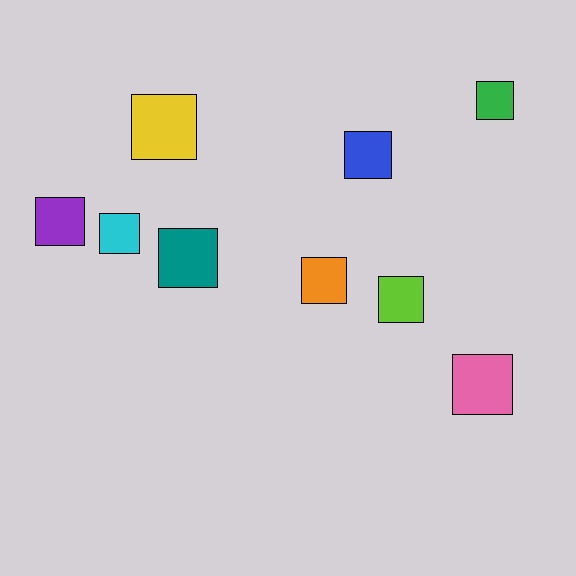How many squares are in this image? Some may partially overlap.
There are 9 squares.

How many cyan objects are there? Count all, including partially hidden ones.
There is 1 cyan object.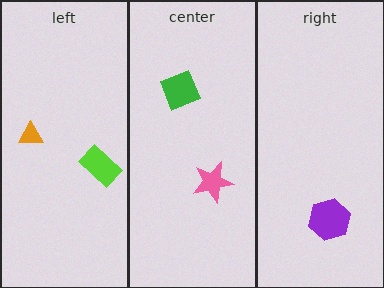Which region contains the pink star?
The center region.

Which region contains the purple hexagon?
The right region.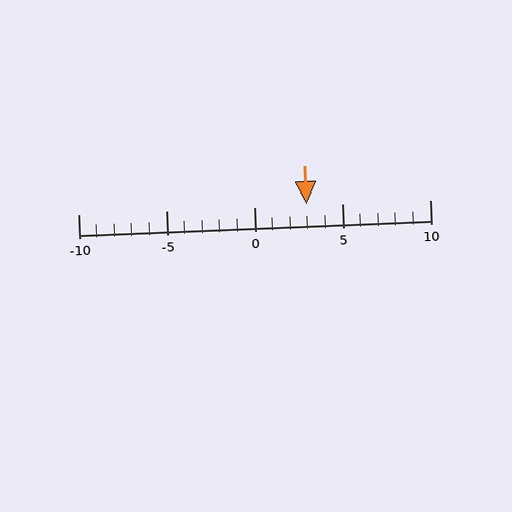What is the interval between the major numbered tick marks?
The major tick marks are spaced 5 units apart.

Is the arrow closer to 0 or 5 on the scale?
The arrow is closer to 5.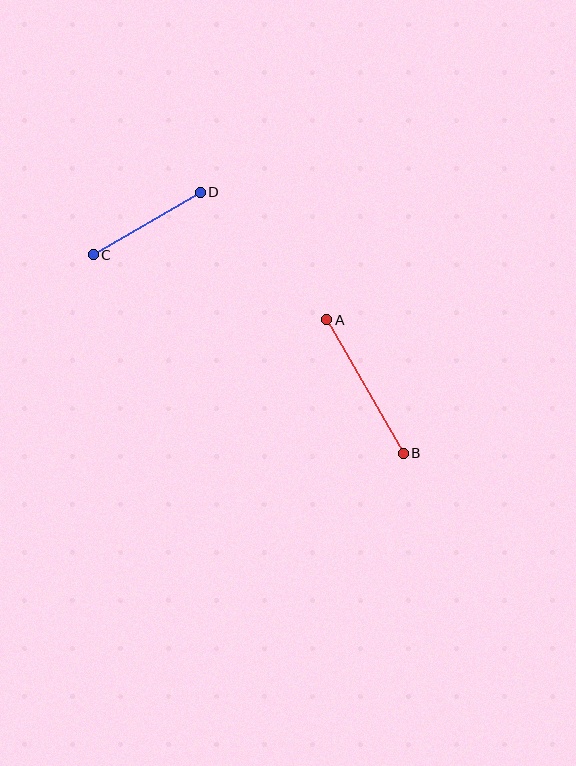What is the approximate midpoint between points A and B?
The midpoint is at approximately (365, 387) pixels.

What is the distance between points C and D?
The distance is approximately 124 pixels.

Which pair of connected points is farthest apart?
Points A and B are farthest apart.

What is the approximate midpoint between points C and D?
The midpoint is at approximately (147, 223) pixels.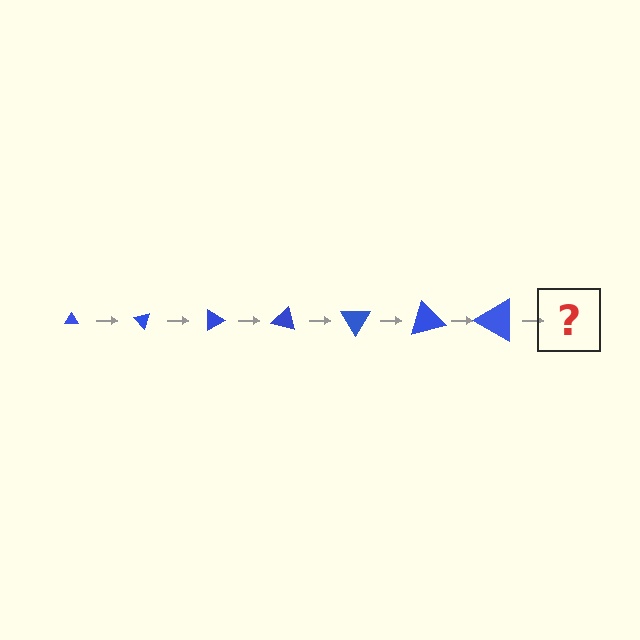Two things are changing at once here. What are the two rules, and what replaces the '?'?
The two rules are that the triangle grows larger each step and it rotates 45 degrees each step. The '?' should be a triangle, larger than the previous one and rotated 315 degrees from the start.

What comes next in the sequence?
The next element should be a triangle, larger than the previous one and rotated 315 degrees from the start.